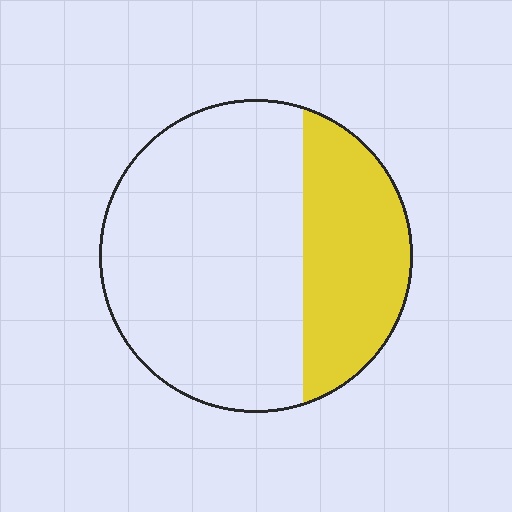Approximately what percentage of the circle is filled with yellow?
Approximately 30%.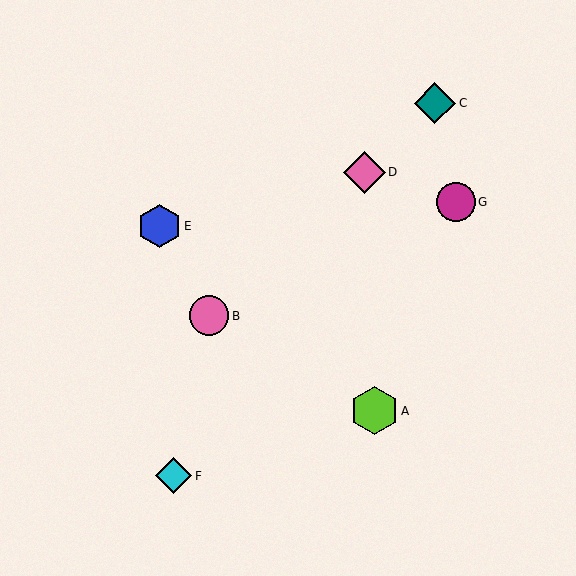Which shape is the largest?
The lime hexagon (labeled A) is the largest.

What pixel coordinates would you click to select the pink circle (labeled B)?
Click at (209, 316) to select the pink circle B.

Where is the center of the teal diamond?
The center of the teal diamond is at (435, 103).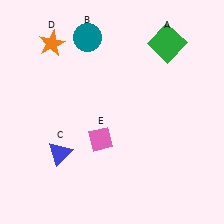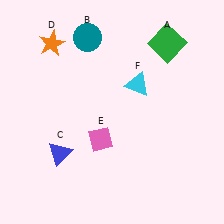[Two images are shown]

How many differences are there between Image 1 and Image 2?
There is 1 difference between the two images.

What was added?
A cyan triangle (F) was added in Image 2.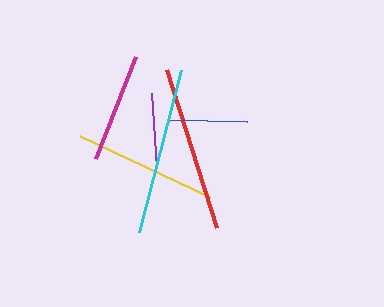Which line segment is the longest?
The cyan line is the longest at approximately 168 pixels.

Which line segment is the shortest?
The purple line is the shortest at approximately 75 pixels.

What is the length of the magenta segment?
The magenta segment is approximately 110 pixels long.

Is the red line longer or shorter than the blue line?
The red line is longer than the blue line.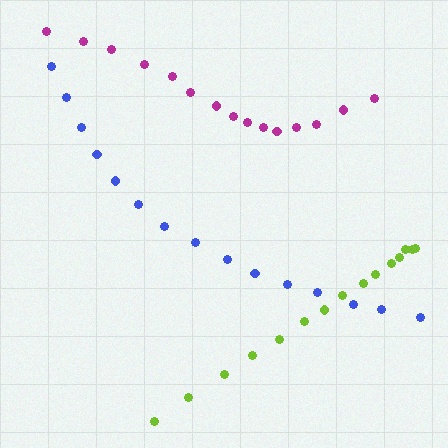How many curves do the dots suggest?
There are 3 distinct paths.